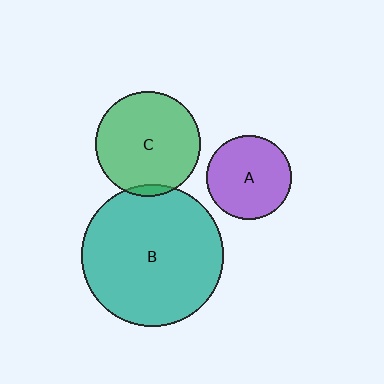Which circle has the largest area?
Circle B (teal).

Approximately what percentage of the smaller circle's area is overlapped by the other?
Approximately 5%.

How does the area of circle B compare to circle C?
Approximately 1.8 times.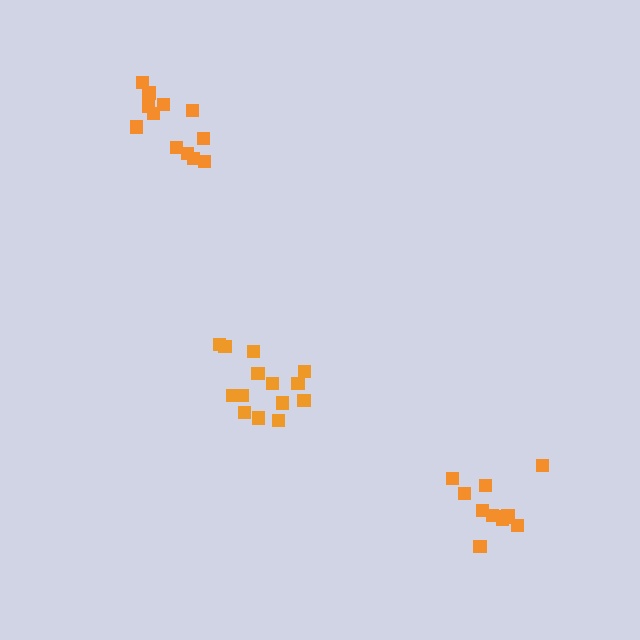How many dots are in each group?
Group 1: 12 dots, Group 2: 14 dots, Group 3: 12 dots (38 total).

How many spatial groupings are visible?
There are 3 spatial groupings.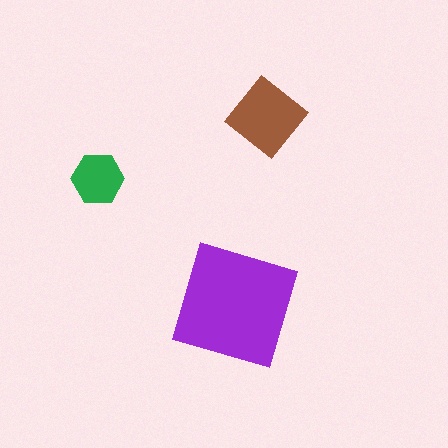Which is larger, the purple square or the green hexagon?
The purple square.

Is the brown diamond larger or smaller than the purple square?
Smaller.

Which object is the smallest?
The green hexagon.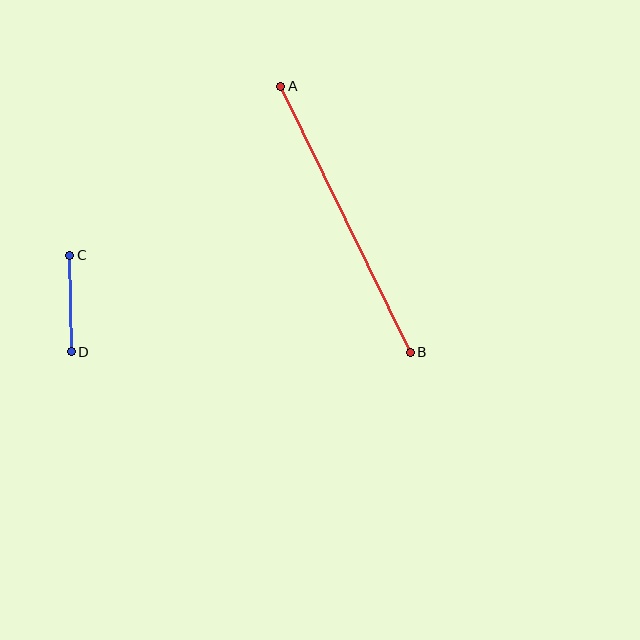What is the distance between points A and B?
The distance is approximately 296 pixels.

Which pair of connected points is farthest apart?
Points A and B are farthest apart.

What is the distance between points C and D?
The distance is approximately 97 pixels.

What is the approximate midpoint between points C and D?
The midpoint is at approximately (71, 304) pixels.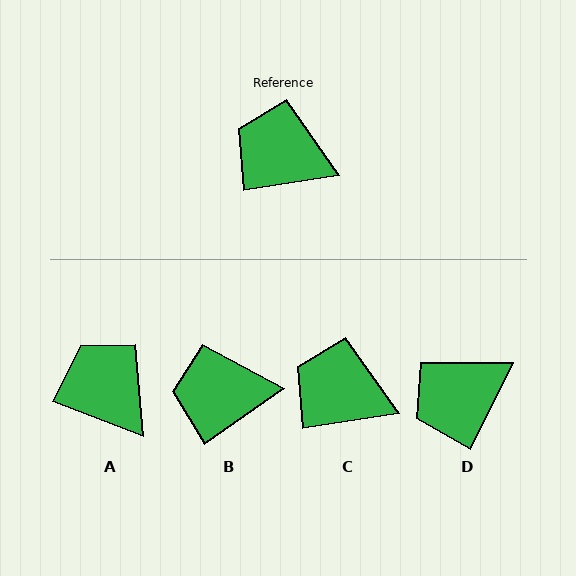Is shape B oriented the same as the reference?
No, it is off by about 27 degrees.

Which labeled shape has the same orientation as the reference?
C.